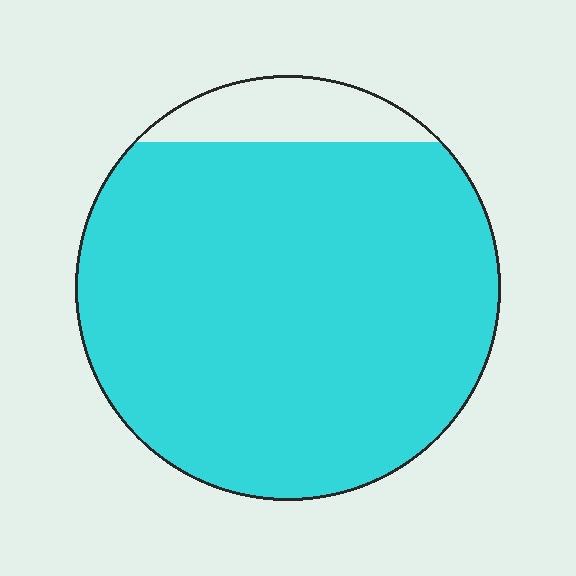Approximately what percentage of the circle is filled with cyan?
Approximately 90%.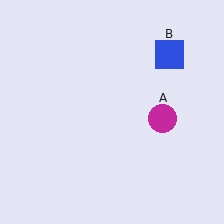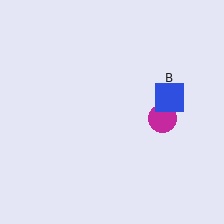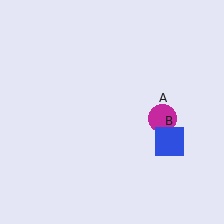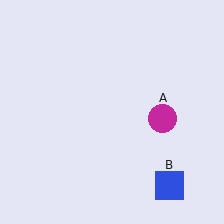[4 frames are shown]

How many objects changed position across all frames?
1 object changed position: blue square (object B).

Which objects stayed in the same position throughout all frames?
Magenta circle (object A) remained stationary.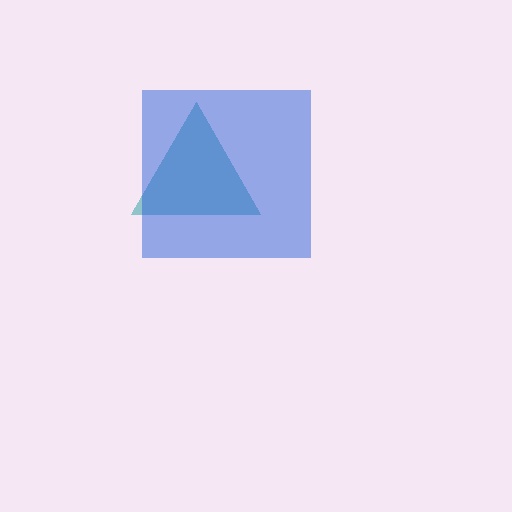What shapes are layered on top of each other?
The layered shapes are: a teal triangle, a blue square.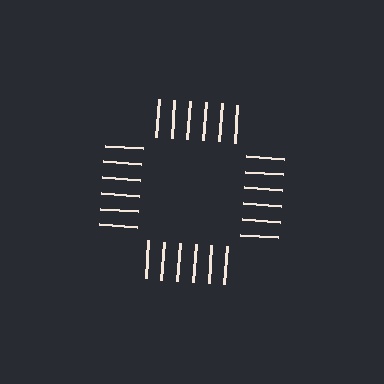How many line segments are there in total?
24 — 6 along each of the 4 edges.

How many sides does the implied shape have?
4 sides — the line-ends trace a square.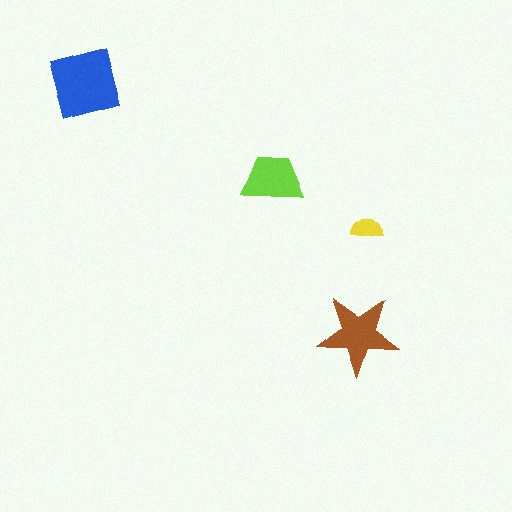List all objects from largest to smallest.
The blue square, the brown star, the lime trapezoid, the yellow semicircle.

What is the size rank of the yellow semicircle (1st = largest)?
4th.